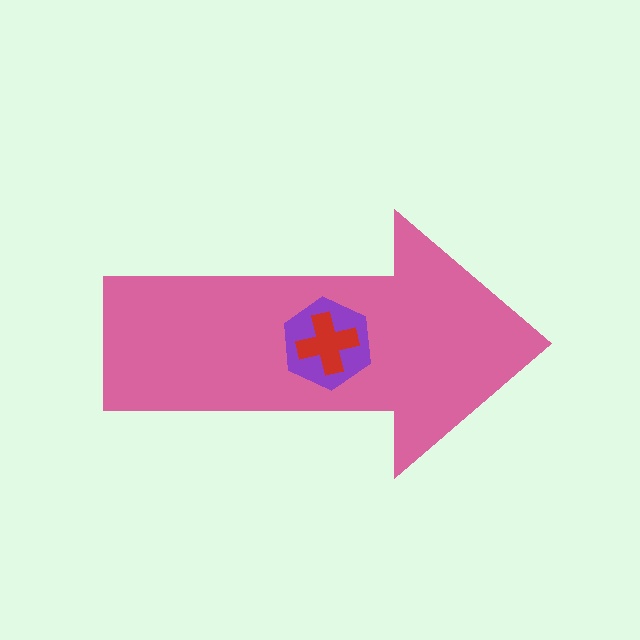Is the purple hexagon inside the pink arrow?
Yes.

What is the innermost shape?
The red cross.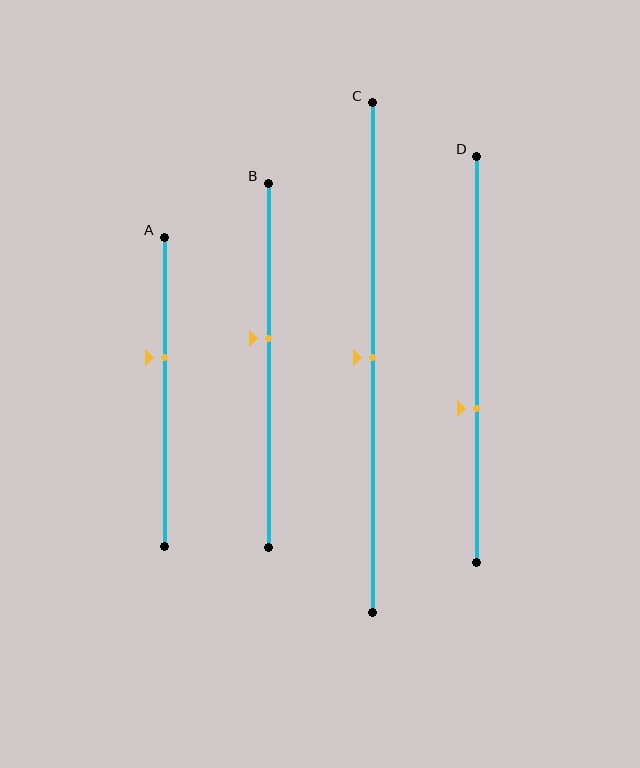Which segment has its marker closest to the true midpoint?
Segment C has its marker closest to the true midpoint.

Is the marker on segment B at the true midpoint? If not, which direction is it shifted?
No, the marker on segment B is shifted upward by about 7% of the segment length.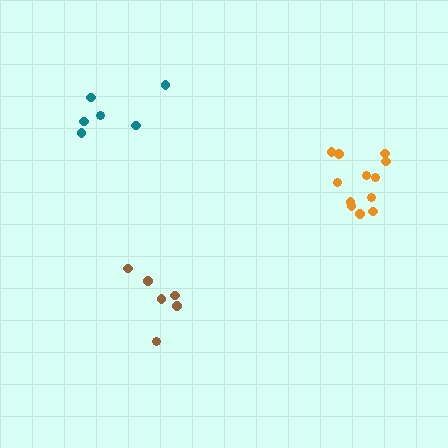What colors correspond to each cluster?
The clusters are colored: brown, teal, orange.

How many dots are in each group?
Group 1: 6 dots, Group 2: 6 dots, Group 3: 12 dots (24 total).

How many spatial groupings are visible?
There are 3 spatial groupings.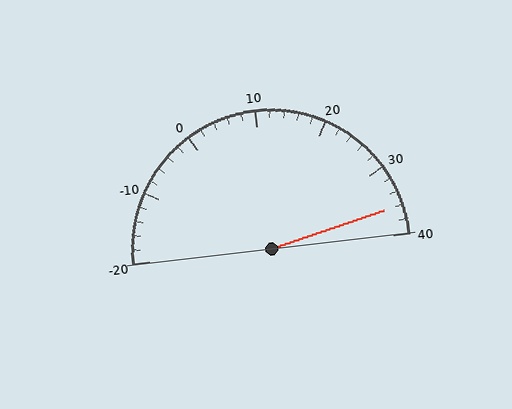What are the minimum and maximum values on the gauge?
The gauge ranges from -20 to 40.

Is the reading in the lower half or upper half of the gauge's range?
The reading is in the upper half of the range (-20 to 40).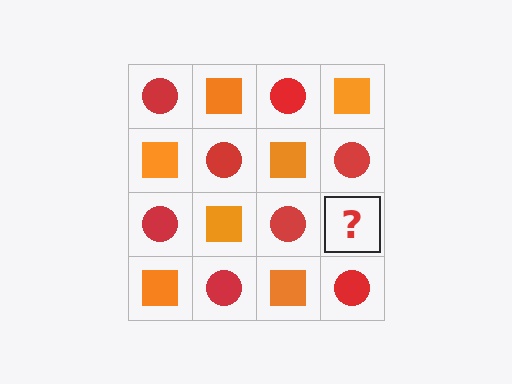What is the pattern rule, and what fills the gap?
The rule is that it alternates red circle and orange square in a checkerboard pattern. The gap should be filled with an orange square.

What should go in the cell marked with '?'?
The missing cell should contain an orange square.